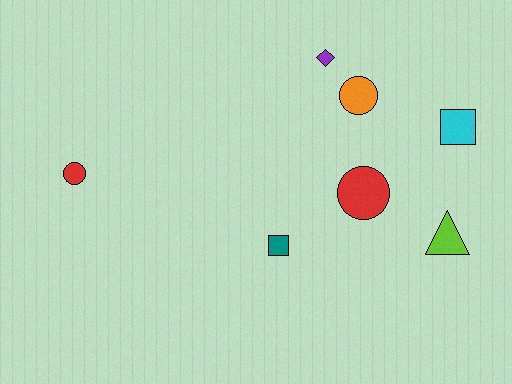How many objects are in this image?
There are 7 objects.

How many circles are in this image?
There are 3 circles.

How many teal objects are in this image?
There is 1 teal object.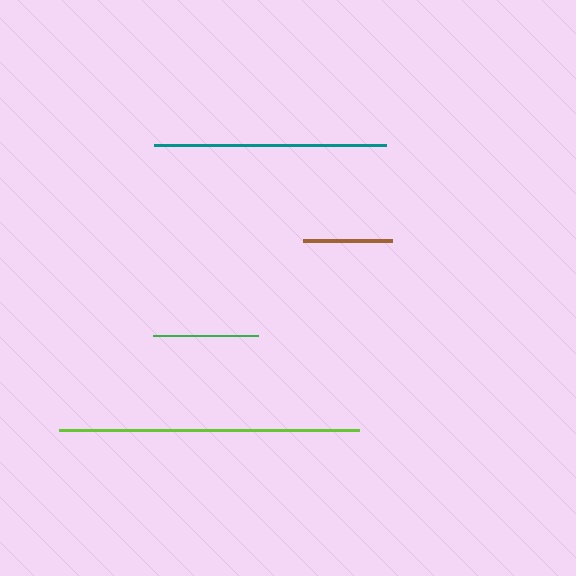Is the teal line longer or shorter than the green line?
The teal line is longer than the green line.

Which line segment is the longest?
The lime line is the longest at approximately 301 pixels.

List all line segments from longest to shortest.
From longest to shortest: lime, teal, green, brown.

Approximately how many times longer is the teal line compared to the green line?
The teal line is approximately 2.2 times the length of the green line.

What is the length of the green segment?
The green segment is approximately 105 pixels long.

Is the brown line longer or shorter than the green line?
The green line is longer than the brown line.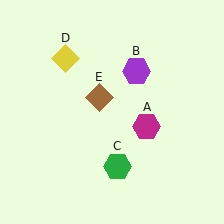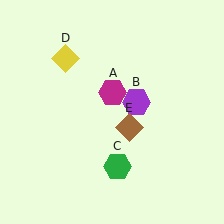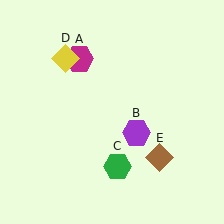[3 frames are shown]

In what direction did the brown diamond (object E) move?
The brown diamond (object E) moved down and to the right.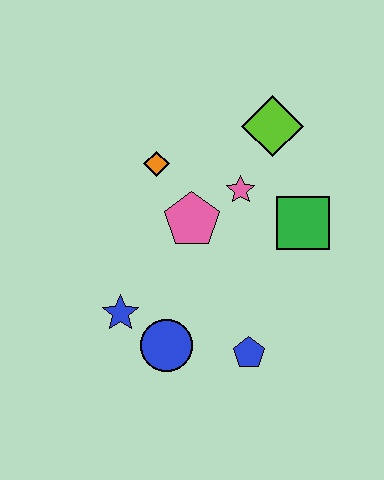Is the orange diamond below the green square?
No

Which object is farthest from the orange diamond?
The blue pentagon is farthest from the orange diamond.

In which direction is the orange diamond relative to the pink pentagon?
The orange diamond is above the pink pentagon.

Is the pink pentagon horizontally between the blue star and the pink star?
Yes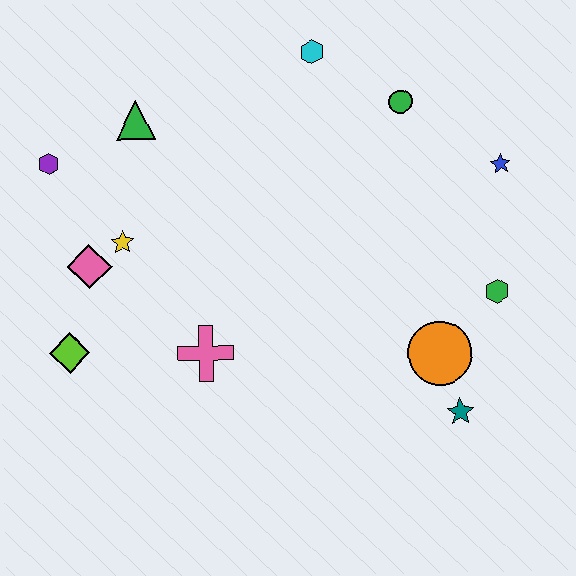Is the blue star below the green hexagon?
No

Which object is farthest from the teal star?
The purple hexagon is farthest from the teal star.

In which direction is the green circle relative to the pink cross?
The green circle is above the pink cross.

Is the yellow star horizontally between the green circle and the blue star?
No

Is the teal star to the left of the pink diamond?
No